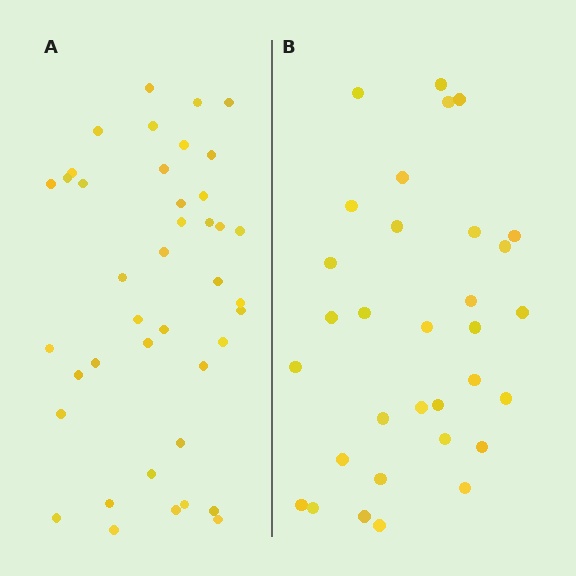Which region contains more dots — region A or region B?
Region A (the left region) has more dots.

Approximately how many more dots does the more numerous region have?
Region A has roughly 8 or so more dots than region B.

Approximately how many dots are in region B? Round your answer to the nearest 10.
About 30 dots. (The exact count is 32, which rounds to 30.)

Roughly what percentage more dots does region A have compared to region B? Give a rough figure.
About 30% more.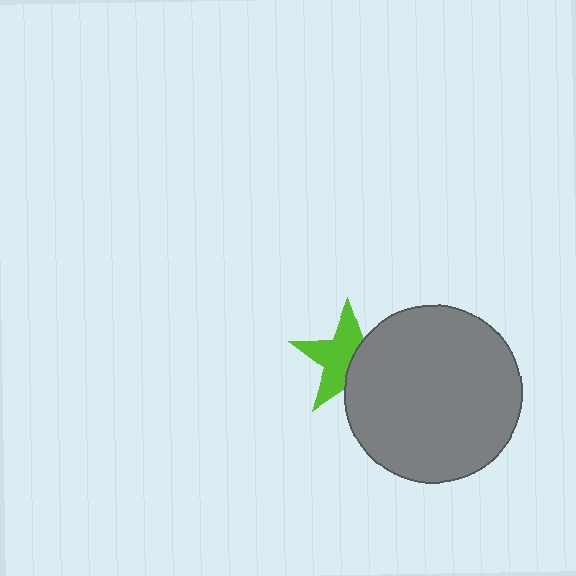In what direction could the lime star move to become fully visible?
The lime star could move left. That would shift it out from behind the gray circle entirely.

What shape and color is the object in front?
The object in front is a gray circle.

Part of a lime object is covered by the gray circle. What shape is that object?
It is a star.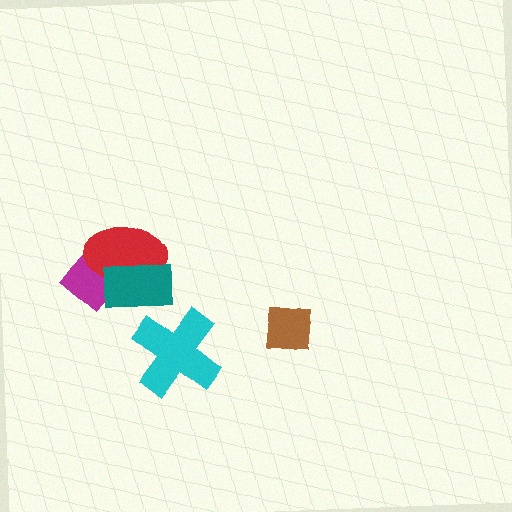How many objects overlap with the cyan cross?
0 objects overlap with the cyan cross.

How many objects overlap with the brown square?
0 objects overlap with the brown square.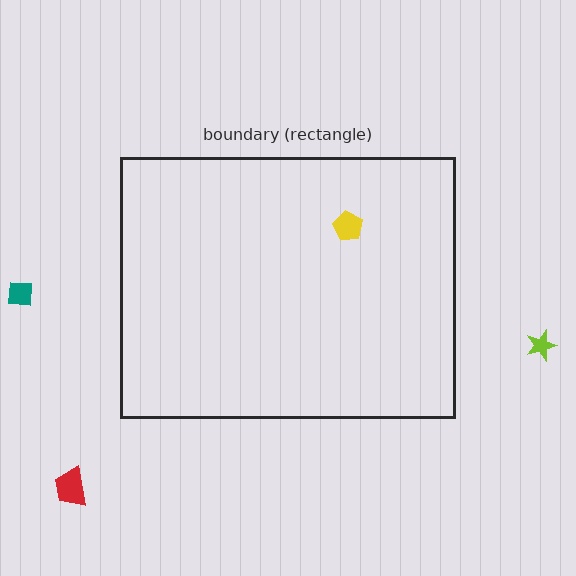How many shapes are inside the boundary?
1 inside, 3 outside.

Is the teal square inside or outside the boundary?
Outside.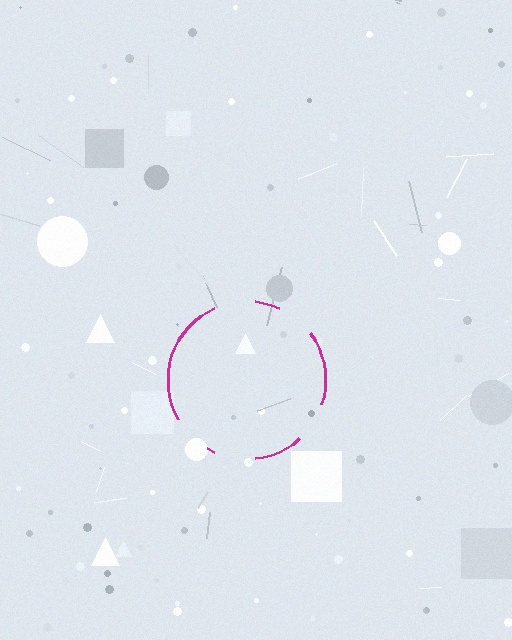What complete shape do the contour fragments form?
The contour fragments form a circle.